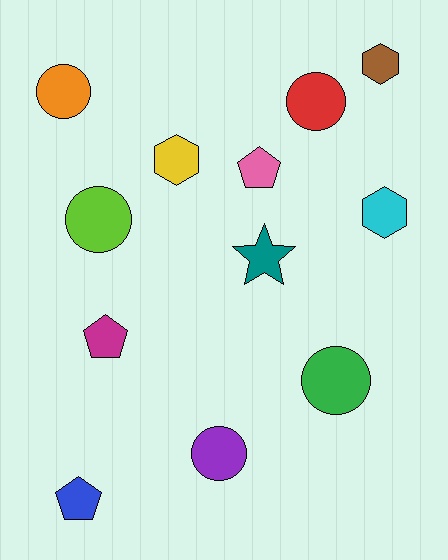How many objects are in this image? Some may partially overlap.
There are 12 objects.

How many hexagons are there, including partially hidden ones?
There are 3 hexagons.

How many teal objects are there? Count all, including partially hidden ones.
There is 1 teal object.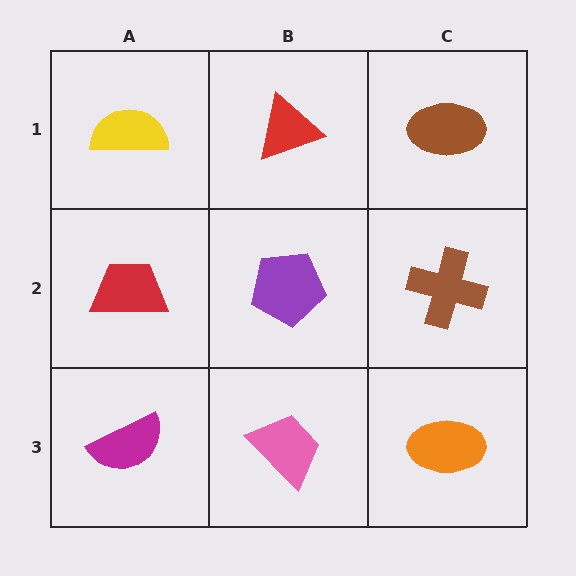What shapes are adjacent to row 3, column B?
A purple pentagon (row 2, column B), a magenta semicircle (row 3, column A), an orange ellipse (row 3, column C).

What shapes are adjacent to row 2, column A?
A yellow semicircle (row 1, column A), a magenta semicircle (row 3, column A), a purple pentagon (row 2, column B).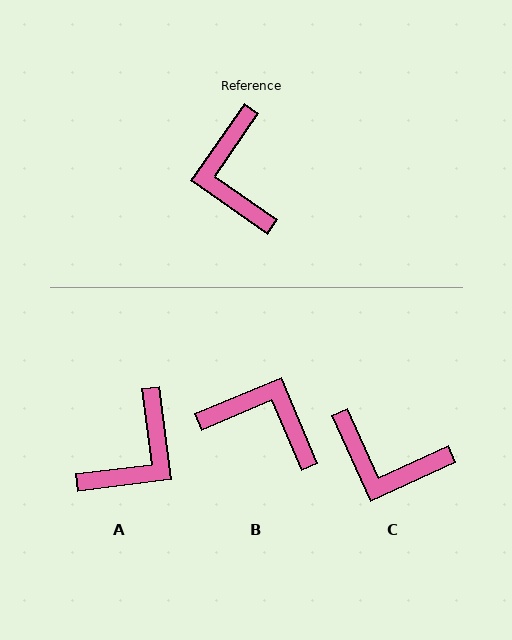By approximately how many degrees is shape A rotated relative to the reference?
Approximately 132 degrees counter-clockwise.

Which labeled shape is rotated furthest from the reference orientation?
A, about 132 degrees away.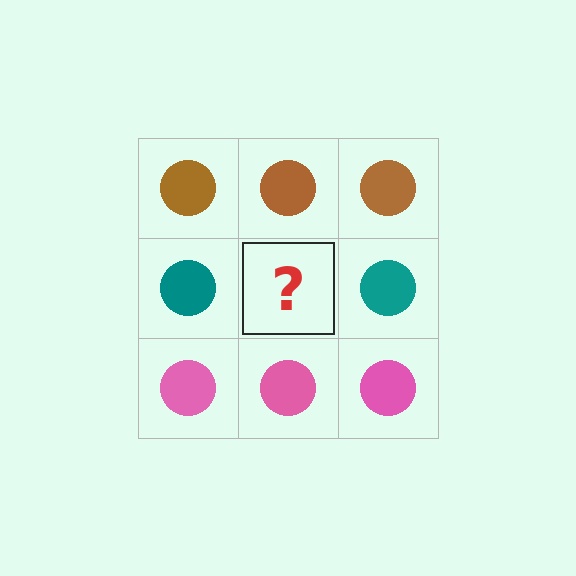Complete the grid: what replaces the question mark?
The question mark should be replaced with a teal circle.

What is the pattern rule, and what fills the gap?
The rule is that each row has a consistent color. The gap should be filled with a teal circle.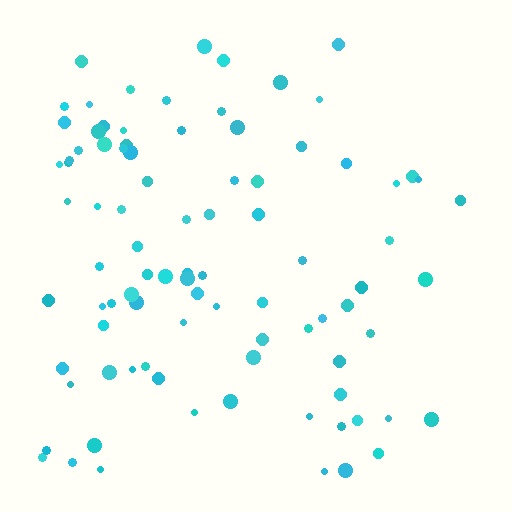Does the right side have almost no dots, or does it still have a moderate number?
Still a moderate number, just noticeably fewer than the left.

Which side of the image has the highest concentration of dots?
The left.